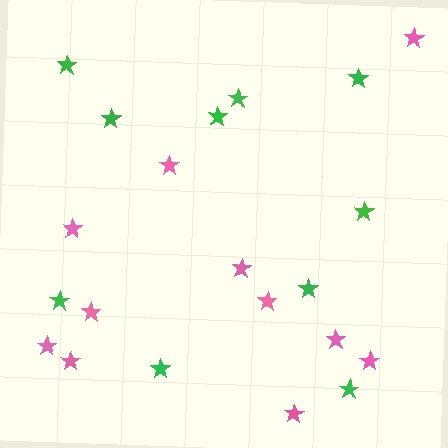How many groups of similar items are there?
There are 2 groups: one group of pink stars (11) and one group of green stars (10).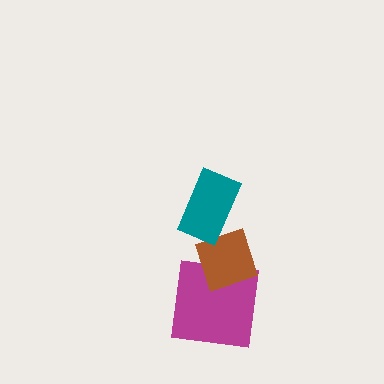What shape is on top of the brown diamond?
The teal rectangle is on top of the brown diamond.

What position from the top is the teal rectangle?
The teal rectangle is 1st from the top.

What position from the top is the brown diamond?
The brown diamond is 2nd from the top.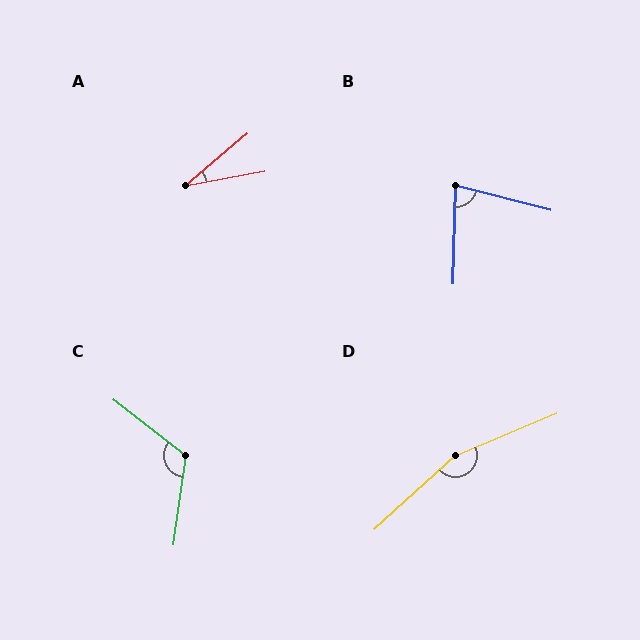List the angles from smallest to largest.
A (29°), B (77°), C (120°), D (160°).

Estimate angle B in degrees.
Approximately 77 degrees.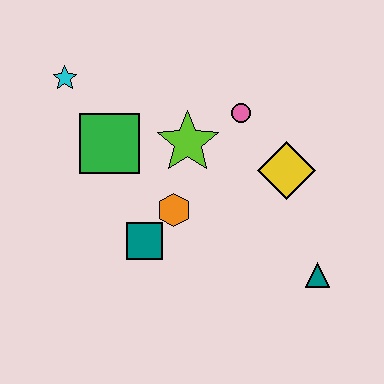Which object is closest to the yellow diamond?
The pink circle is closest to the yellow diamond.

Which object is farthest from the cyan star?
The teal triangle is farthest from the cyan star.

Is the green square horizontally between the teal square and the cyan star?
Yes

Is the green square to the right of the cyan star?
Yes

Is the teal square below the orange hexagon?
Yes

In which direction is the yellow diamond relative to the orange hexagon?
The yellow diamond is to the right of the orange hexagon.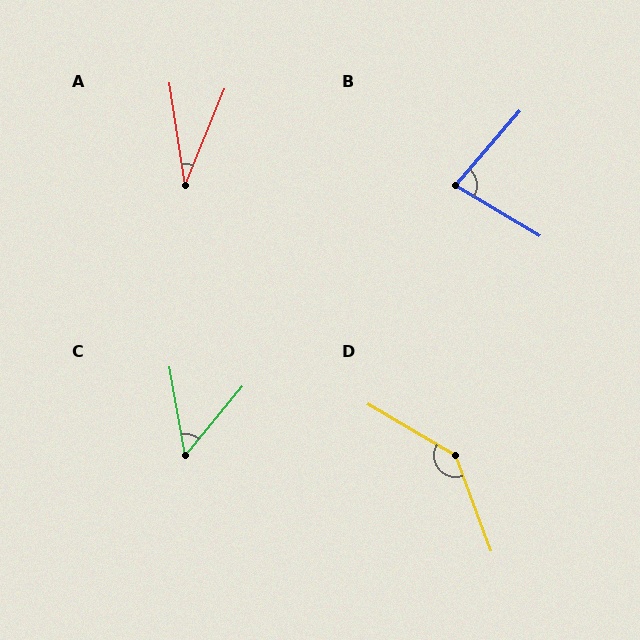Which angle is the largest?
D, at approximately 141 degrees.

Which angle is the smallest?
A, at approximately 31 degrees.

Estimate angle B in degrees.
Approximately 80 degrees.